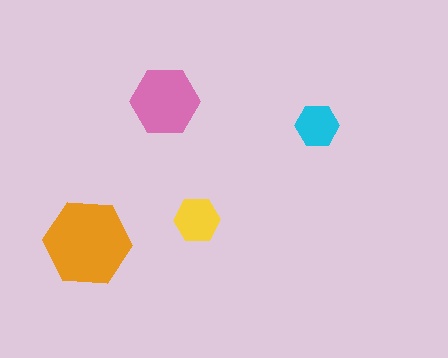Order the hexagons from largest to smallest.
the orange one, the pink one, the yellow one, the cyan one.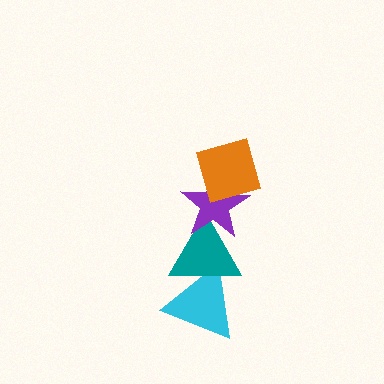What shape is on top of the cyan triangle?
The teal triangle is on top of the cyan triangle.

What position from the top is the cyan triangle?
The cyan triangle is 4th from the top.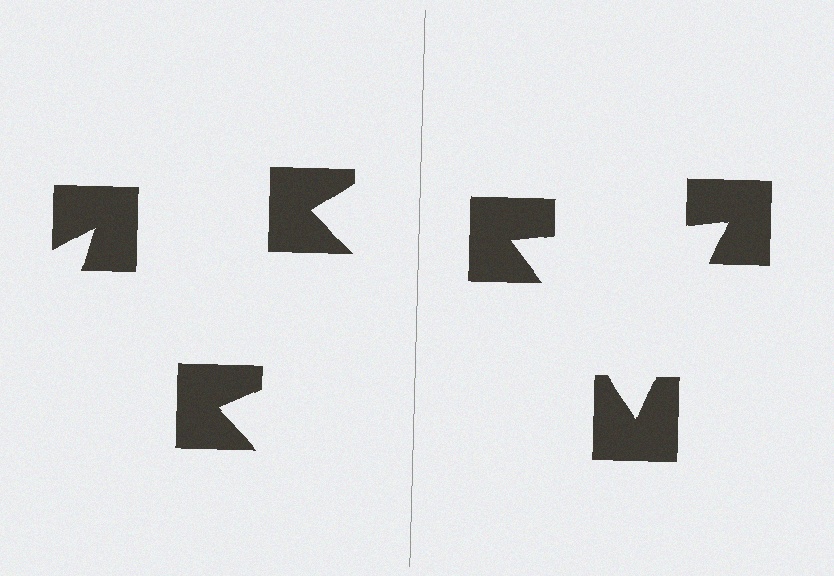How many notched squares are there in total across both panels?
6 — 3 on each side.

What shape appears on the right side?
An illusory triangle.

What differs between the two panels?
The notched squares are positioned identically on both sides; only the wedge orientations differ. On the right they align to a triangle; on the left they are misaligned.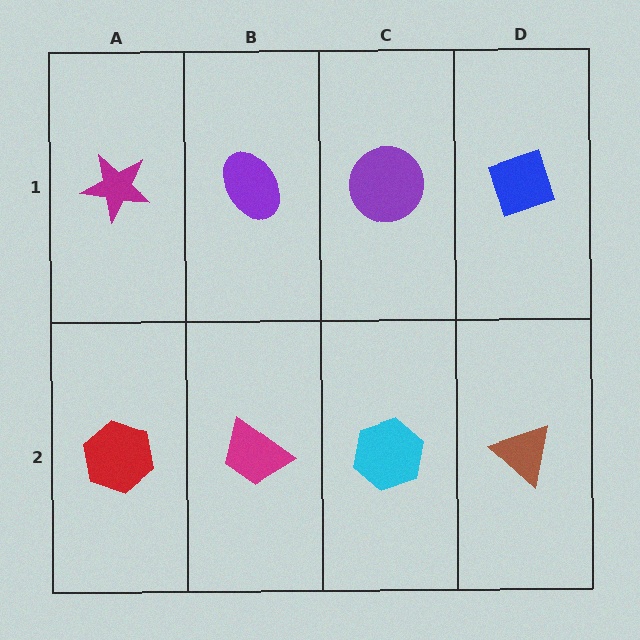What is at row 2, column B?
A magenta trapezoid.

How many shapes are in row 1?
4 shapes.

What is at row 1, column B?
A purple ellipse.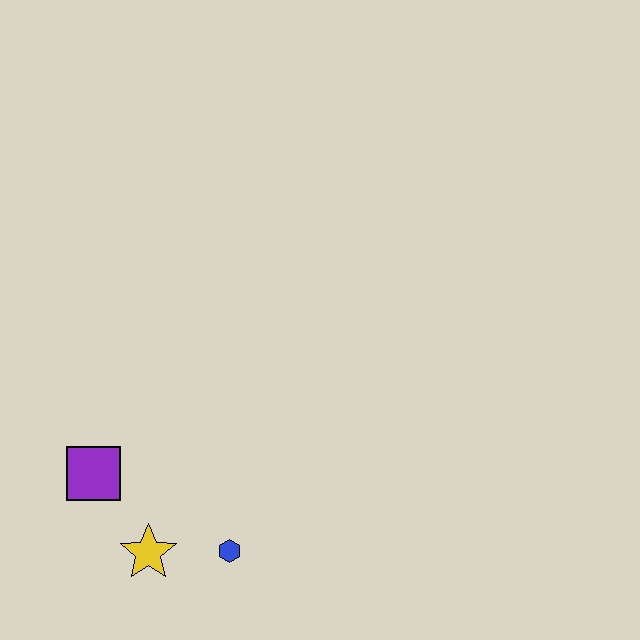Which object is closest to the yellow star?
The blue hexagon is closest to the yellow star.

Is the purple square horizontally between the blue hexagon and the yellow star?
No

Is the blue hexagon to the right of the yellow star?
Yes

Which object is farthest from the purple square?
The blue hexagon is farthest from the purple square.